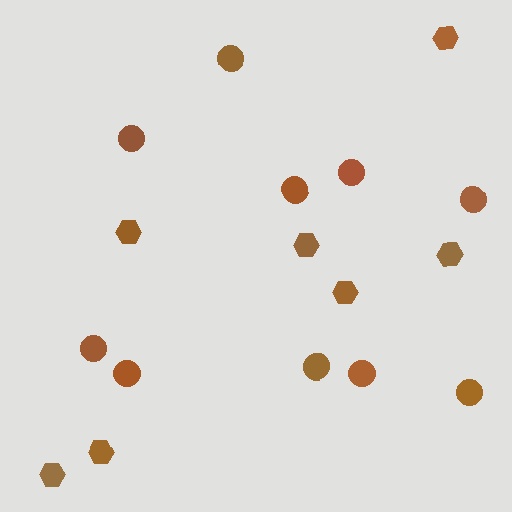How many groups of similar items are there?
There are 2 groups: one group of hexagons (7) and one group of circles (10).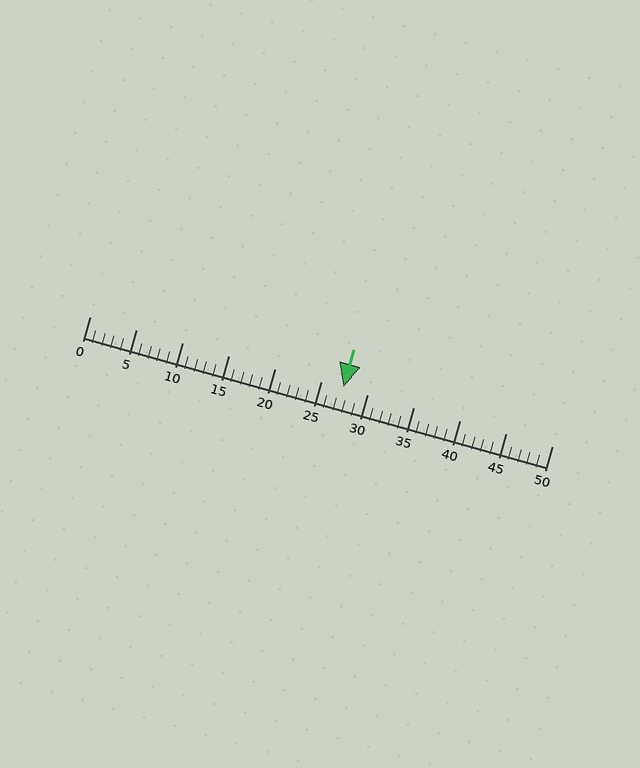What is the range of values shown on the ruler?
The ruler shows values from 0 to 50.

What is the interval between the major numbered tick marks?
The major tick marks are spaced 5 units apart.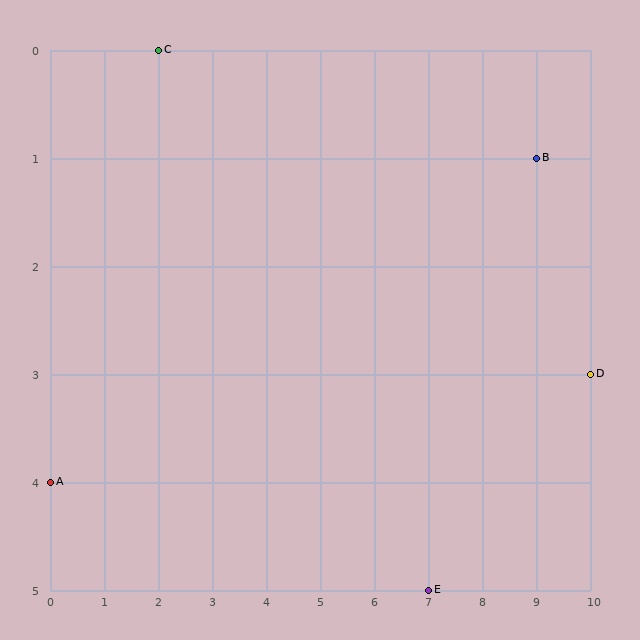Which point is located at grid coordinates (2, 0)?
Point C is at (2, 0).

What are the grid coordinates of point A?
Point A is at grid coordinates (0, 4).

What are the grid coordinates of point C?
Point C is at grid coordinates (2, 0).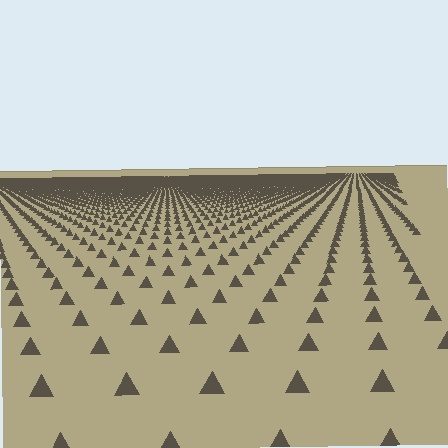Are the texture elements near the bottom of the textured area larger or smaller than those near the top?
Larger. Near the bottom, elements are closer to the viewer and appear at a bigger on-screen size.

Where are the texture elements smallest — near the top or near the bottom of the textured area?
Near the top.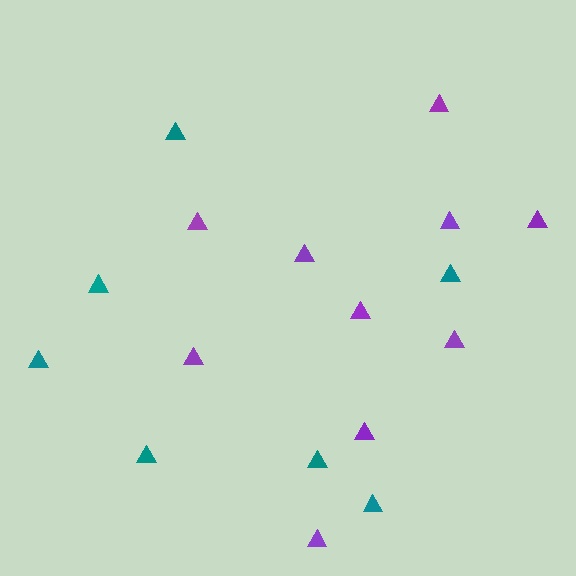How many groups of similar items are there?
There are 2 groups: one group of teal triangles (7) and one group of purple triangles (10).